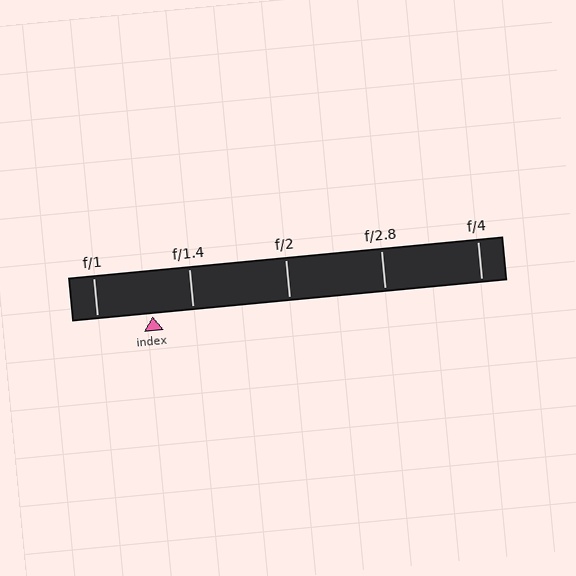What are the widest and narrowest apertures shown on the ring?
The widest aperture shown is f/1 and the narrowest is f/4.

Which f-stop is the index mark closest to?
The index mark is closest to f/1.4.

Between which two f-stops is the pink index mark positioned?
The index mark is between f/1 and f/1.4.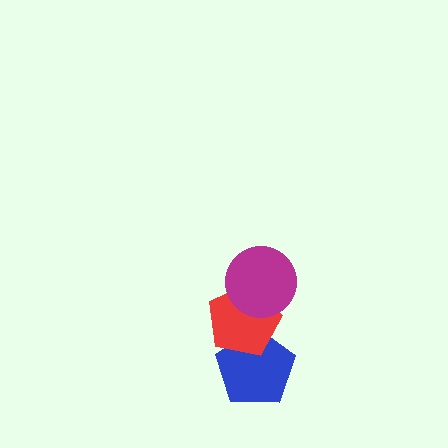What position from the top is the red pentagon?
The red pentagon is 2nd from the top.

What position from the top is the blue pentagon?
The blue pentagon is 3rd from the top.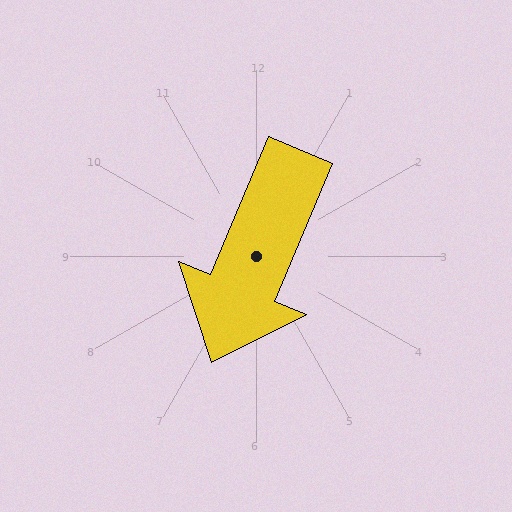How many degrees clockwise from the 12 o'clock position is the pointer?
Approximately 203 degrees.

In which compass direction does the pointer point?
Southwest.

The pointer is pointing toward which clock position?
Roughly 7 o'clock.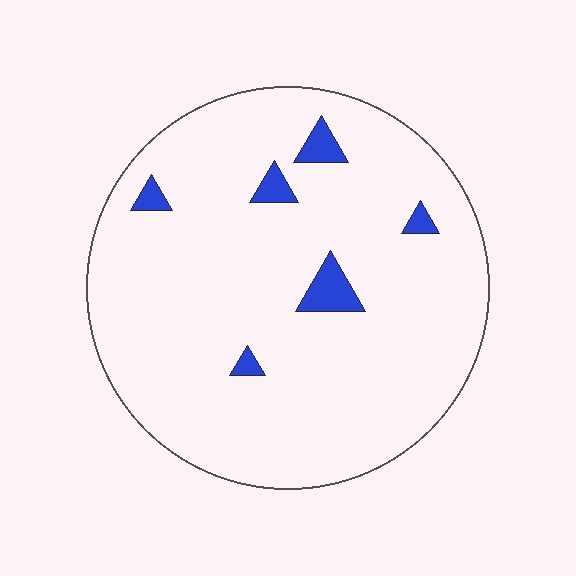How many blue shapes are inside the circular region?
6.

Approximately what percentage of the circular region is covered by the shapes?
Approximately 5%.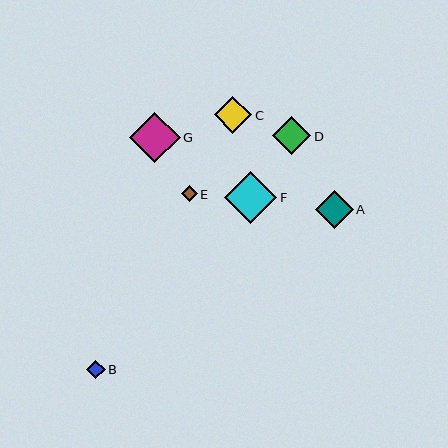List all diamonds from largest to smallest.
From largest to smallest: F, G, D, A, C, B, E.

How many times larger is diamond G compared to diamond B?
Diamond G is approximately 2.8 times the size of diamond B.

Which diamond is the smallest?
Diamond E is the smallest with a size of approximately 16 pixels.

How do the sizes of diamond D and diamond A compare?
Diamond D and diamond A are approximately the same size.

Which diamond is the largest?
Diamond F is the largest with a size of approximately 52 pixels.